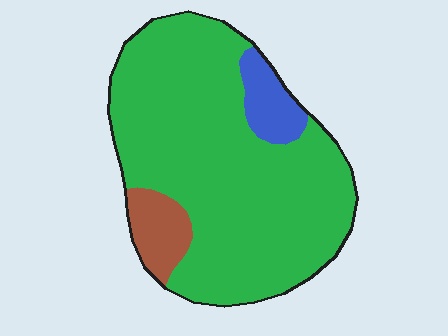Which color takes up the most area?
Green, at roughly 85%.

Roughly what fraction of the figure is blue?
Blue takes up about one tenth (1/10) of the figure.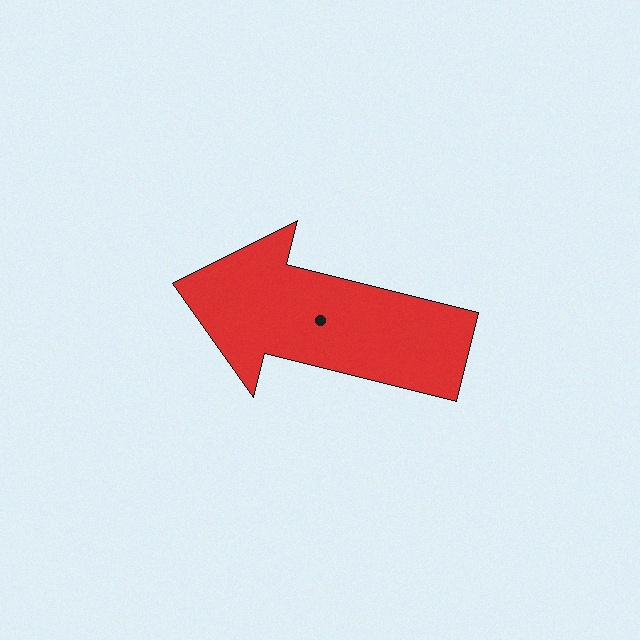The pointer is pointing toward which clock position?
Roughly 9 o'clock.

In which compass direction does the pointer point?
West.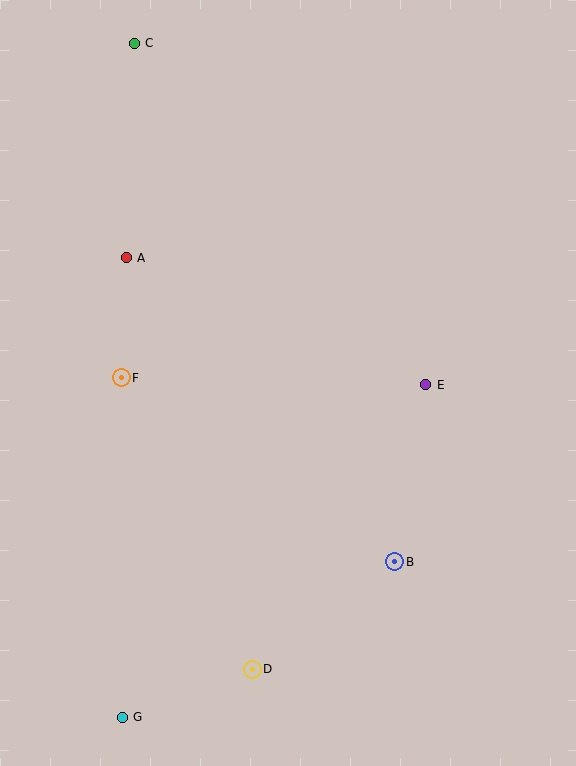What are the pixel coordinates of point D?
Point D is at (252, 669).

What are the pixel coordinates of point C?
Point C is at (134, 43).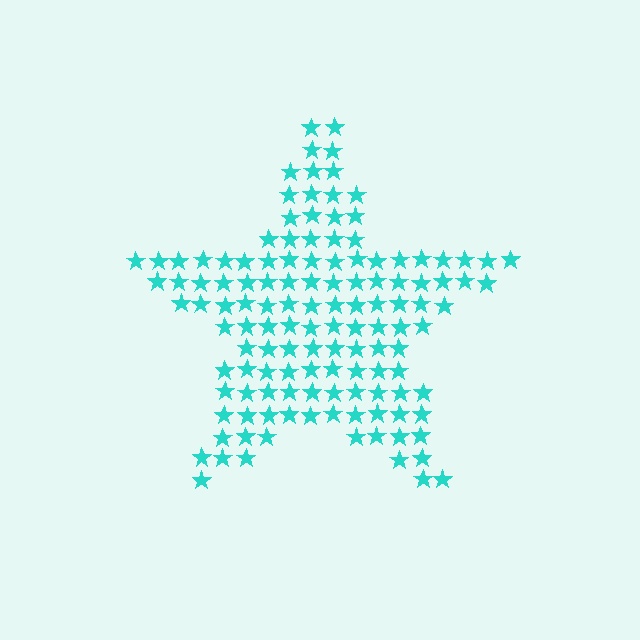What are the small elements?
The small elements are stars.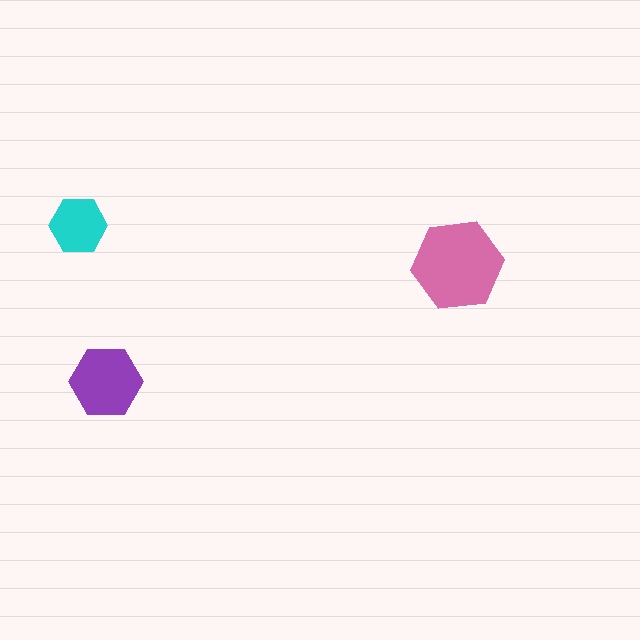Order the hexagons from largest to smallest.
the pink one, the purple one, the cyan one.